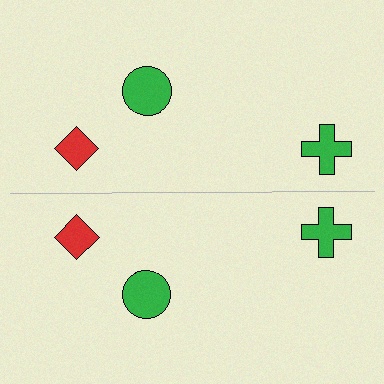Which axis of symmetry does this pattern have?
The pattern has a horizontal axis of symmetry running through the center of the image.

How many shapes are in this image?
There are 6 shapes in this image.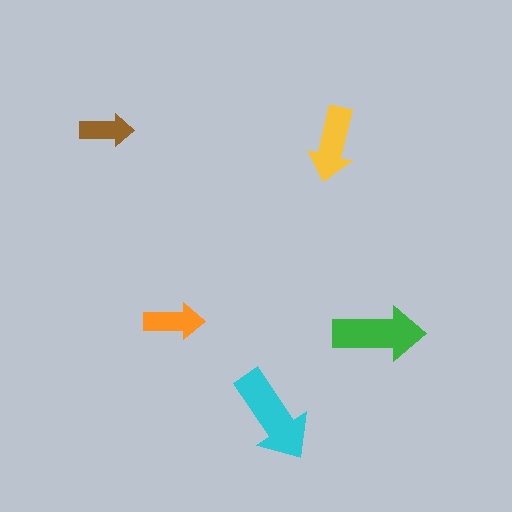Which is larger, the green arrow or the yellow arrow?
The green one.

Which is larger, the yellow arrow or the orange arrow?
The yellow one.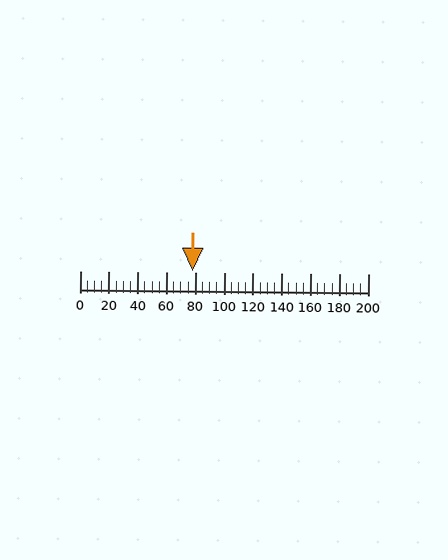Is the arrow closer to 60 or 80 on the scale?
The arrow is closer to 80.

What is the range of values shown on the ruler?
The ruler shows values from 0 to 200.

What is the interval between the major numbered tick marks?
The major tick marks are spaced 20 units apart.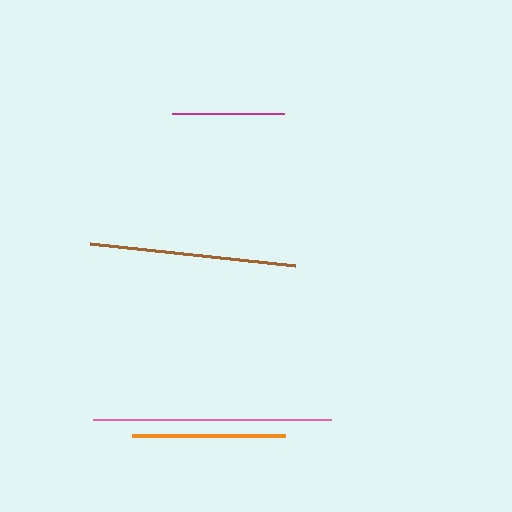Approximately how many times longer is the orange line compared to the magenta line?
The orange line is approximately 1.4 times the length of the magenta line.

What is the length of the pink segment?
The pink segment is approximately 238 pixels long.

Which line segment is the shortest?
The magenta line is the shortest at approximately 112 pixels.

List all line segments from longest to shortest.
From longest to shortest: pink, brown, orange, magenta.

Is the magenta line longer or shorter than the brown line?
The brown line is longer than the magenta line.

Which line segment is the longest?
The pink line is the longest at approximately 238 pixels.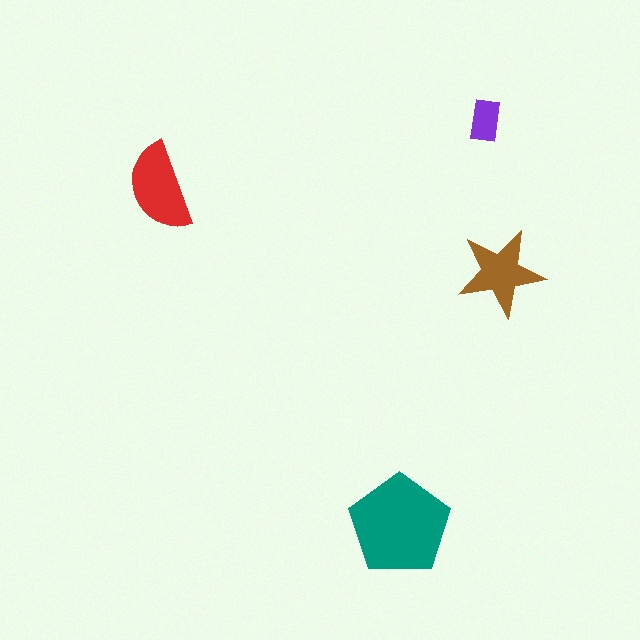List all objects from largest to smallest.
The teal pentagon, the red semicircle, the brown star, the purple rectangle.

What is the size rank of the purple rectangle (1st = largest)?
4th.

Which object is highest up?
The purple rectangle is topmost.